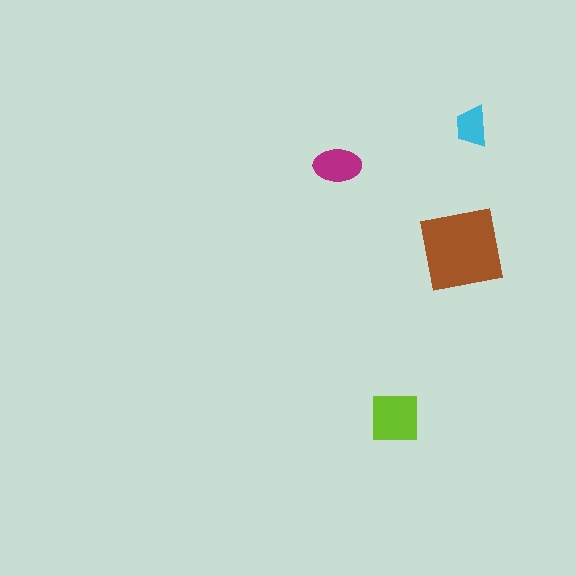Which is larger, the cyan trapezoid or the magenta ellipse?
The magenta ellipse.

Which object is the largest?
The brown square.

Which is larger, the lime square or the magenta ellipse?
The lime square.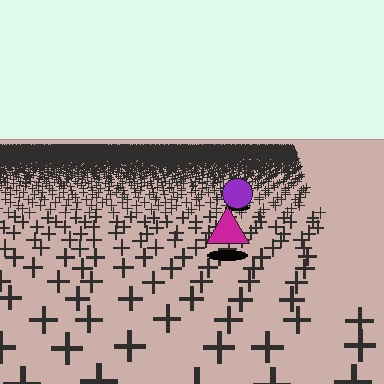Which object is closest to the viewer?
The magenta triangle is closest. The texture marks near it are larger and more spread out.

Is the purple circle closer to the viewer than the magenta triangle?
No. The magenta triangle is closer — you can tell from the texture gradient: the ground texture is coarser near it.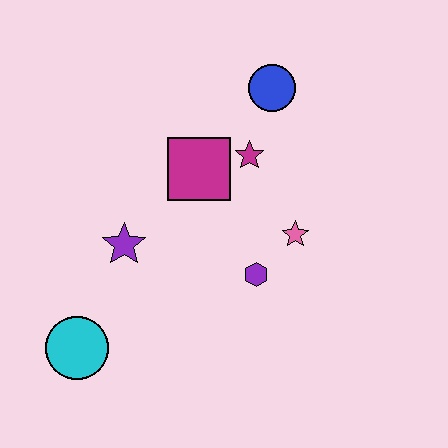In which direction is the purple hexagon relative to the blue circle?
The purple hexagon is below the blue circle.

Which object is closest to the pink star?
The purple hexagon is closest to the pink star.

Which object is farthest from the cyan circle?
The blue circle is farthest from the cyan circle.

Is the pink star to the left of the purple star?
No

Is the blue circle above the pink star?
Yes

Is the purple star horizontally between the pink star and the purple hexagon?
No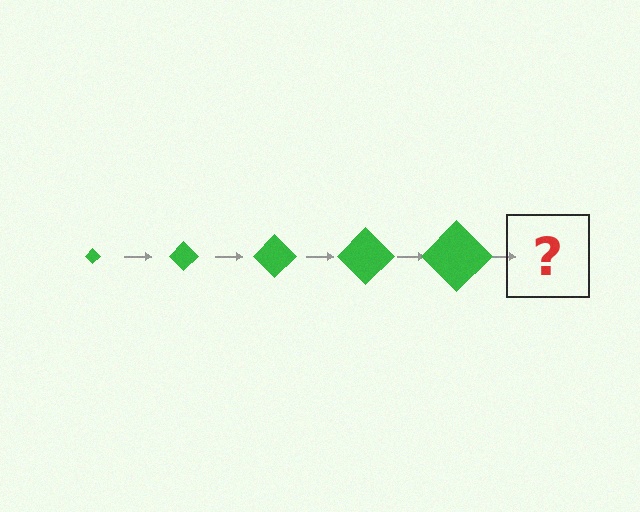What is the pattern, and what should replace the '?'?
The pattern is that the diamond gets progressively larger each step. The '?' should be a green diamond, larger than the previous one.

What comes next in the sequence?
The next element should be a green diamond, larger than the previous one.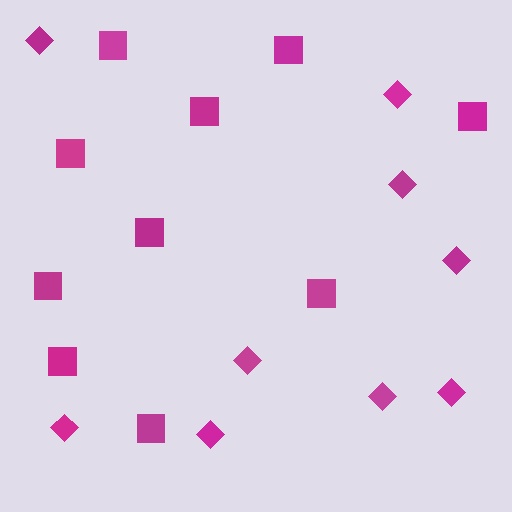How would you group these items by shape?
There are 2 groups: one group of diamonds (9) and one group of squares (10).